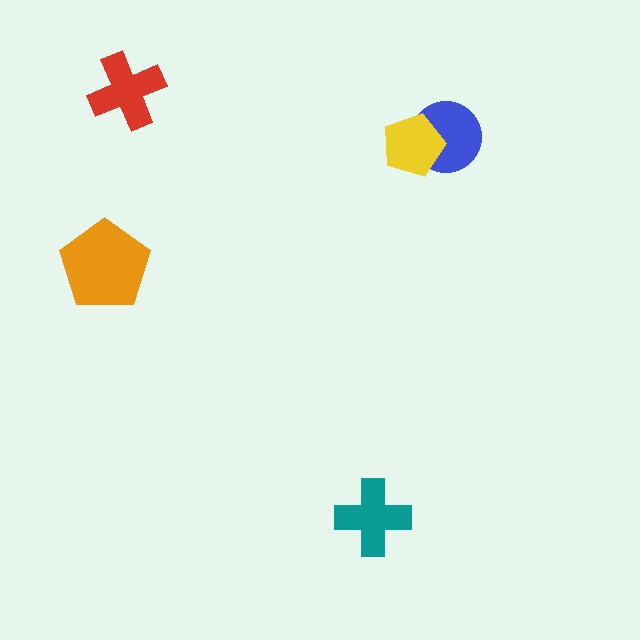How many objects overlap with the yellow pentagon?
1 object overlaps with the yellow pentagon.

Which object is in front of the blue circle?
The yellow pentagon is in front of the blue circle.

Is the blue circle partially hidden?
Yes, it is partially covered by another shape.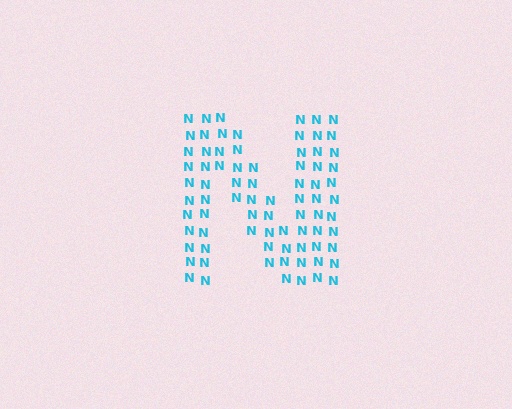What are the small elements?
The small elements are letter N's.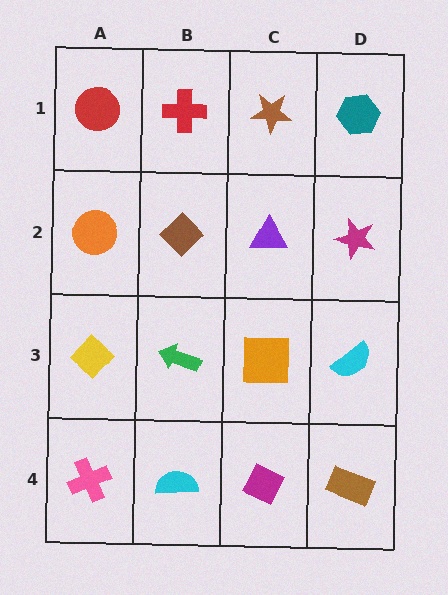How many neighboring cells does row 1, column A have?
2.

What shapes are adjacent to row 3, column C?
A purple triangle (row 2, column C), a magenta diamond (row 4, column C), a green arrow (row 3, column B), a cyan semicircle (row 3, column D).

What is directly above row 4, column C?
An orange square.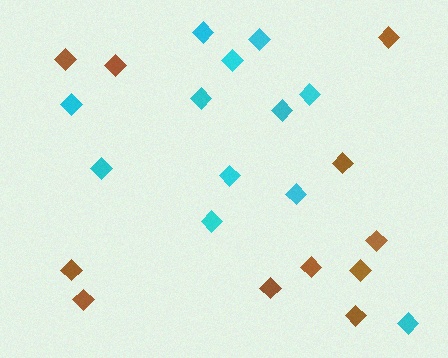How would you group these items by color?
There are 2 groups: one group of brown diamonds (11) and one group of cyan diamonds (12).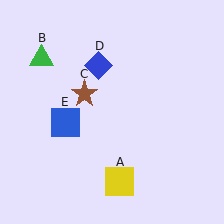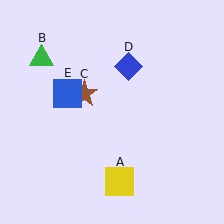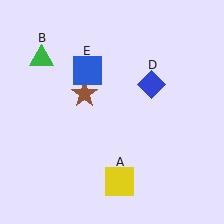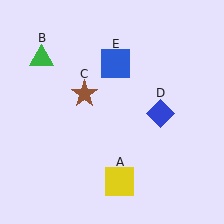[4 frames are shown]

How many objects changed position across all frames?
2 objects changed position: blue diamond (object D), blue square (object E).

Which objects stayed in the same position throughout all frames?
Yellow square (object A) and green triangle (object B) and brown star (object C) remained stationary.